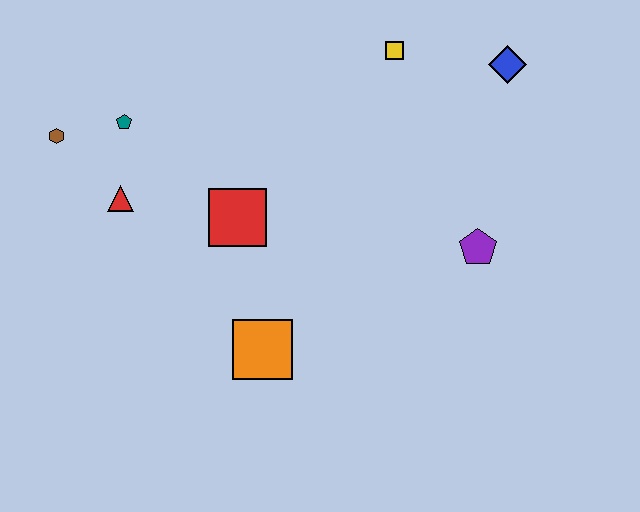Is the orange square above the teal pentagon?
No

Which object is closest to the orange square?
The red square is closest to the orange square.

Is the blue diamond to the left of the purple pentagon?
No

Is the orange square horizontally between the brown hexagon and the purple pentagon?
Yes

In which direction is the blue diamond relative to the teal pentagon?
The blue diamond is to the right of the teal pentagon.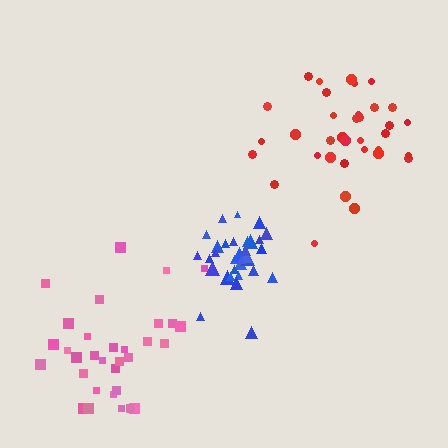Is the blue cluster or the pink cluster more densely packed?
Blue.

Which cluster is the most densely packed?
Blue.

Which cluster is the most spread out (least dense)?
Pink.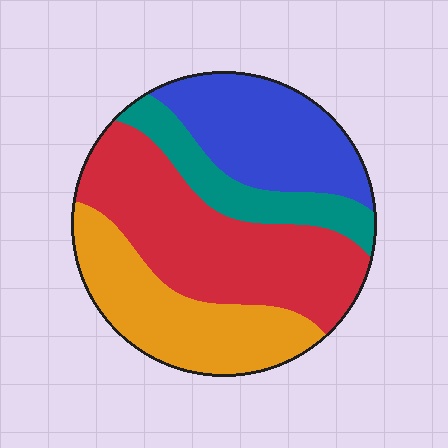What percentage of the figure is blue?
Blue takes up between a sixth and a third of the figure.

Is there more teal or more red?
Red.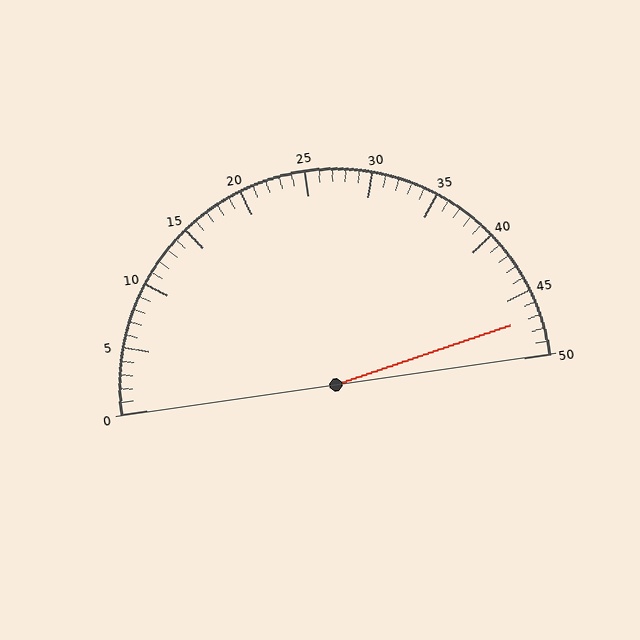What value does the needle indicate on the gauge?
The needle indicates approximately 47.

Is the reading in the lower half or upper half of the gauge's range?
The reading is in the upper half of the range (0 to 50).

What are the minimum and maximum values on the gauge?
The gauge ranges from 0 to 50.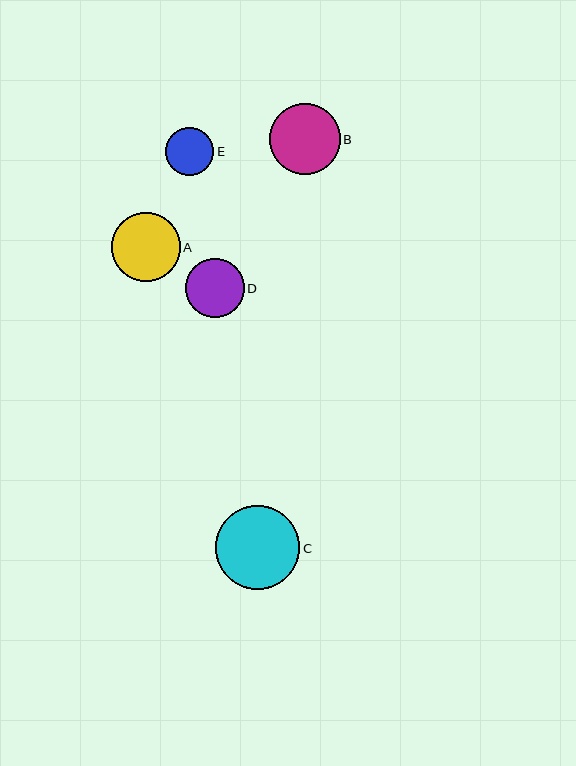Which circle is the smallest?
Circle E is the smallest with a size of approximately 48 pixels.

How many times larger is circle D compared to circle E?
Circle D is approximately 1.2 times the size of circle E.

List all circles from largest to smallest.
From largest to smallest: C, B, A, D, E.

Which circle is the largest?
Circle C is the largest with a size of approximately 84 pixels.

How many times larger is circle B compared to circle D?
Circle B is approximately 1.2 times the size of circle D.